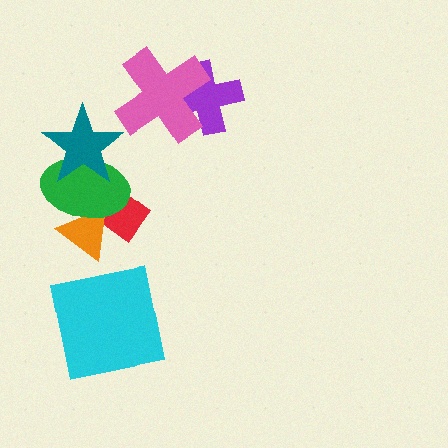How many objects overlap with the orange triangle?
2 objects overlap with the orange triangle.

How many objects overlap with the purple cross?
1 object overlaps with the purple cross.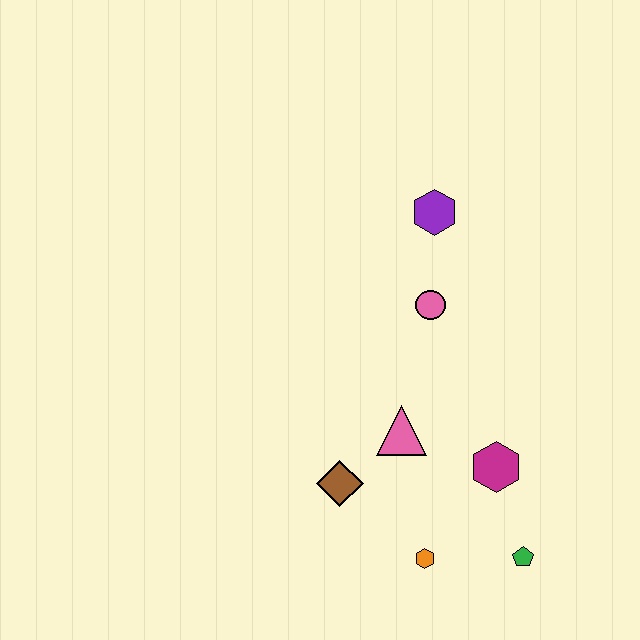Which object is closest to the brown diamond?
The pink triangle is closest to the brown diamond.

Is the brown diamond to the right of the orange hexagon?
No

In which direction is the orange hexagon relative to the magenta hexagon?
The orange hexagon is below the magenta hexagon.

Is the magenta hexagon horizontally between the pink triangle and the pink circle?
No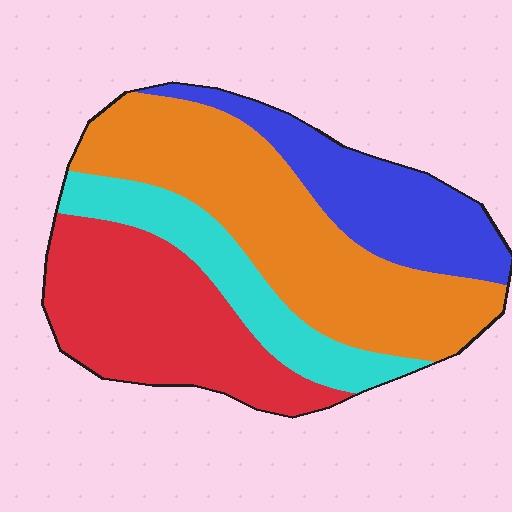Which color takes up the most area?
Orange, at roughly 35%.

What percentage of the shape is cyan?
Cyan covers roughly 15% of the shape.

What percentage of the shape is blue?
Blue takes up about one fifth (1/5) of the shape.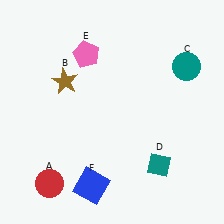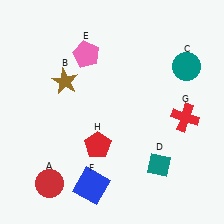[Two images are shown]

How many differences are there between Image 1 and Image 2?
There are 2 differences between the two images.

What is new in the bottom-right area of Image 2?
A red cross (G) was added in the bottom-right area of Image 2.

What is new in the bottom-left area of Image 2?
A red pentagon (H) was added in the bottom-left area of Image 2.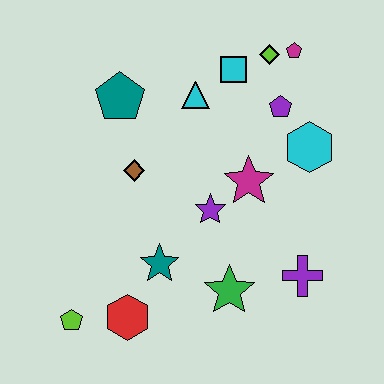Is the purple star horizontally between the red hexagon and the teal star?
No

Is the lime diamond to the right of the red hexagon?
Yes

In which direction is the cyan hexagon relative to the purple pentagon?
The cyan hexagon is below the purple pentagon.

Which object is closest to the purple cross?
The green star is closest to the purple cross.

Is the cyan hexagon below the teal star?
No